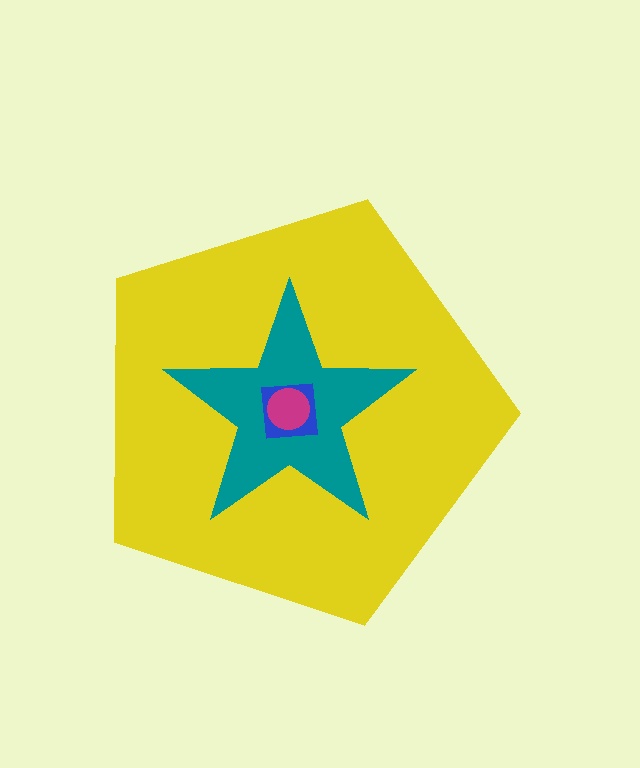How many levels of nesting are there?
4.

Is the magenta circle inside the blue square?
Yes.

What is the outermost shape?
The yellow pentagon.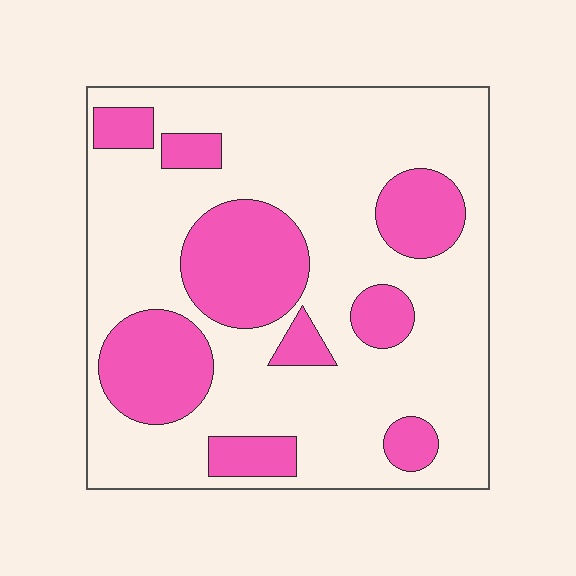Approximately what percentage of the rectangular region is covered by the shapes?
Approximately 30%.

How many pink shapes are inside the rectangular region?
9.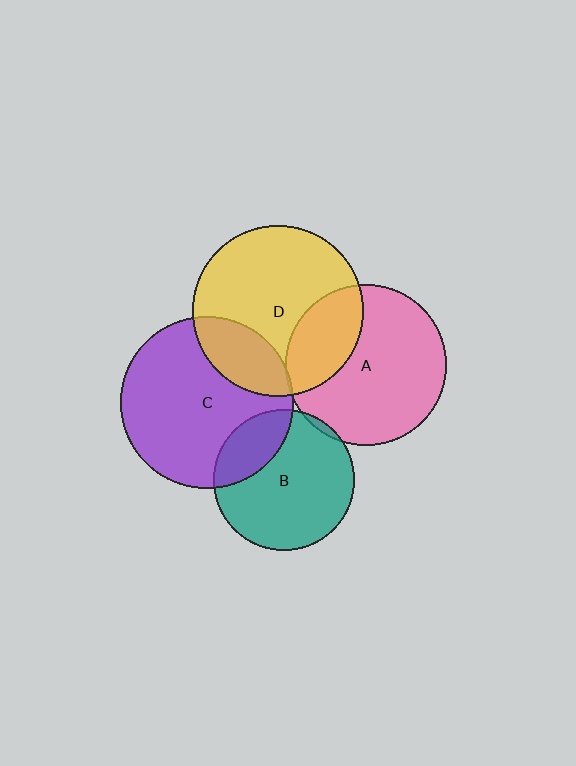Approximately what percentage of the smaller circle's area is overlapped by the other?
Approximately 20%.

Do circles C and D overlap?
Yes.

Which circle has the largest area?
Circle C (purple).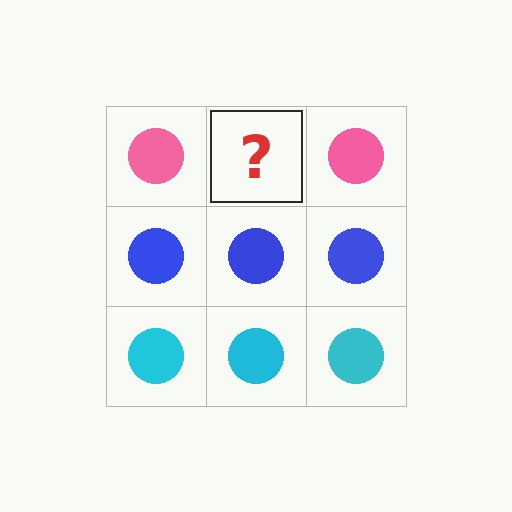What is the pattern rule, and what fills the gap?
The rule is that each row has a consistent color. The gap should be filled with a pink circle.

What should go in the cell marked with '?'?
The missing cell should contain a pink circle.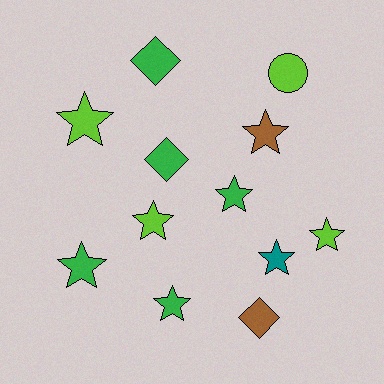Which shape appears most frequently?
Star, with 8 objects.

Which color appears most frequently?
Green, with 5 objects.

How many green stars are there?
There are 3 green stars.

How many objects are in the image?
There are 12 objects.